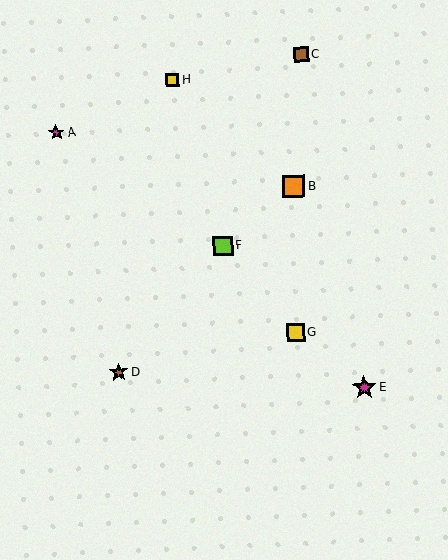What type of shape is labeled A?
Shape A is a magenta star.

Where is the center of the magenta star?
The center of the magenta star is at (56, 133).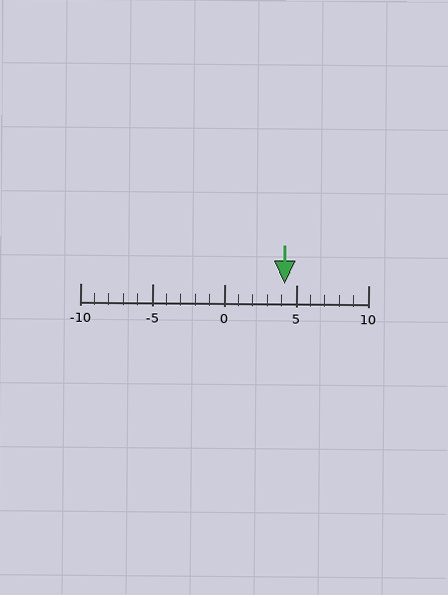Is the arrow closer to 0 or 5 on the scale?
The arrow is closer to 5.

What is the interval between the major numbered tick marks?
The major tick marks are spaced 5 units apart.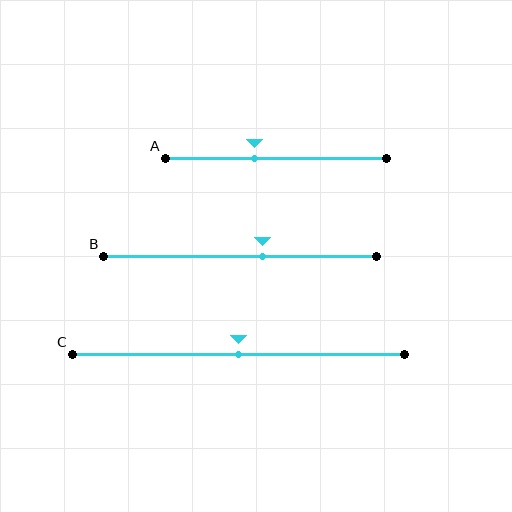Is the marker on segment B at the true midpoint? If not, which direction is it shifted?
No, the marker on segment B is shifted to the right by about 8% of the segment length.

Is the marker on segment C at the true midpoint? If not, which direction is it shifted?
Yes, the marker on segment C is at the true midpoint.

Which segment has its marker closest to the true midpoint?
Segment C has its marker closest to the true midpoint.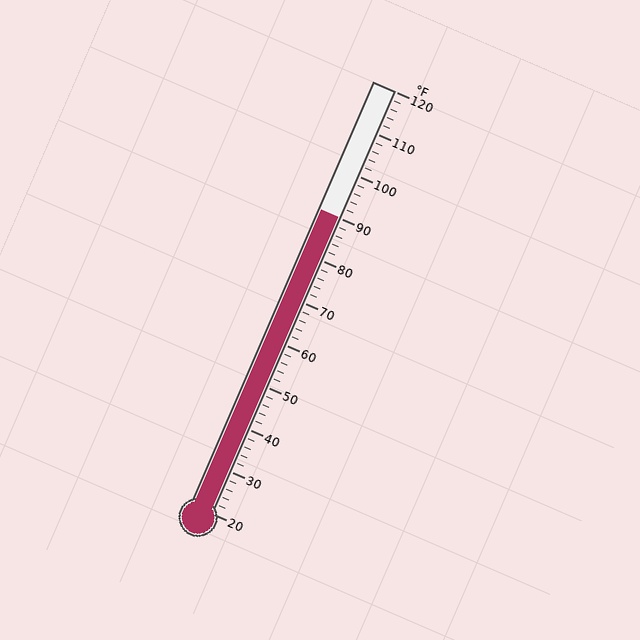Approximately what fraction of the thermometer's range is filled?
The thermometer is filled to approximately 70% of its range.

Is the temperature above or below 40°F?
The temperature is above 40°F.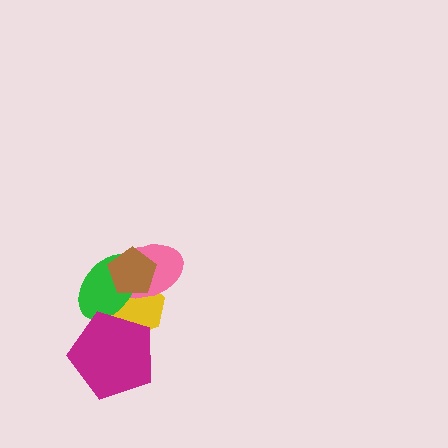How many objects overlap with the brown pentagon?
3 objects overlap with the brown pentagon.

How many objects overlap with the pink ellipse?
3 objects overlap with the pink ellipse.